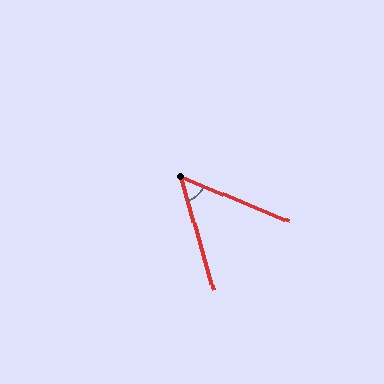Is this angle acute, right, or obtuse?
It is acute.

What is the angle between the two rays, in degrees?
Approximately 52 degrees.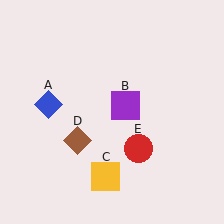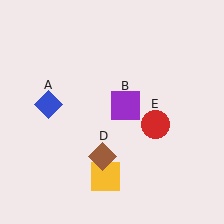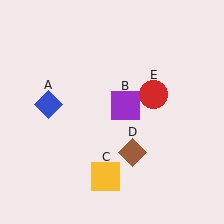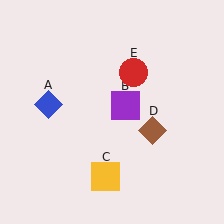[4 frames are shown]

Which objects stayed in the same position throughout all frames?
Blue diamond (object A) and purple square (object B) and yellow square (object C) remained stationary.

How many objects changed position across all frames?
2 objects changed position: brown diamond (object D), red circle (object E).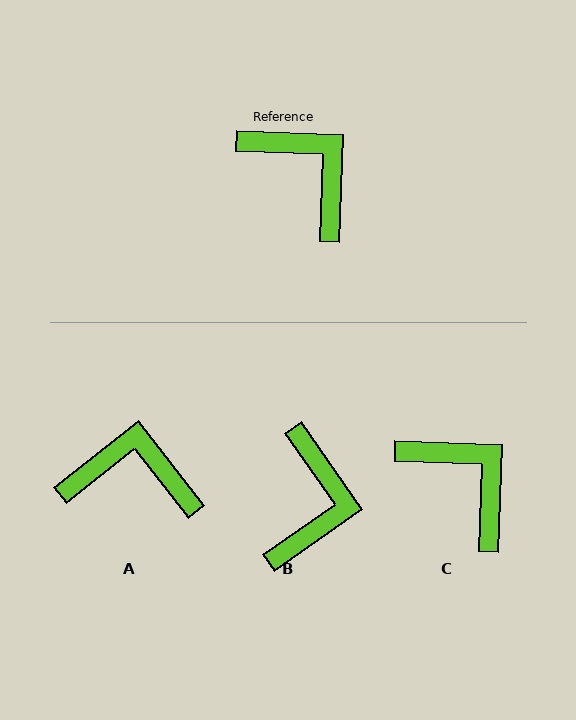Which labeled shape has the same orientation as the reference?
C.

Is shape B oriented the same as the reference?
No, it is off by about 53 degrees.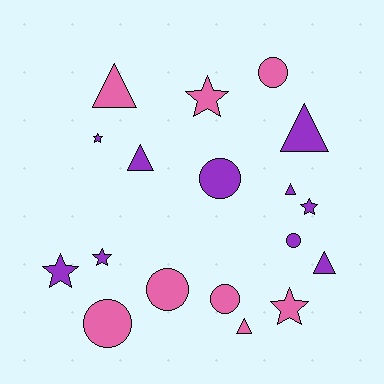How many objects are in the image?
There are 18 objects.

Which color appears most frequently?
Purple, with 10 objects.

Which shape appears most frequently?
Star, with 6 objects.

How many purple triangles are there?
There are 4 purple triangles.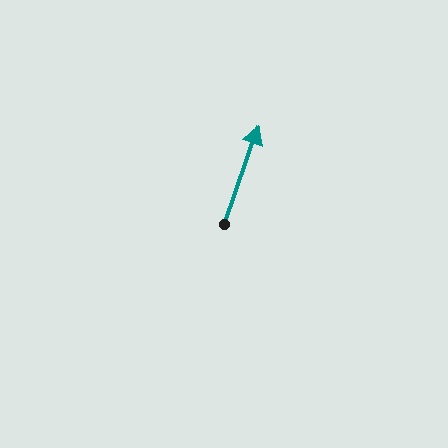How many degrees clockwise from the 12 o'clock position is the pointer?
Approximately 20 degrees.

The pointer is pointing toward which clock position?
Roughly 1 o'clock.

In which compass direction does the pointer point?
North.